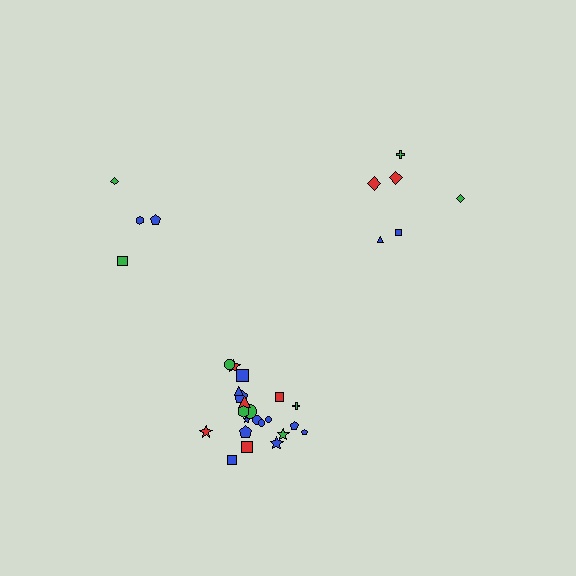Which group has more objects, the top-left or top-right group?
The top-right group.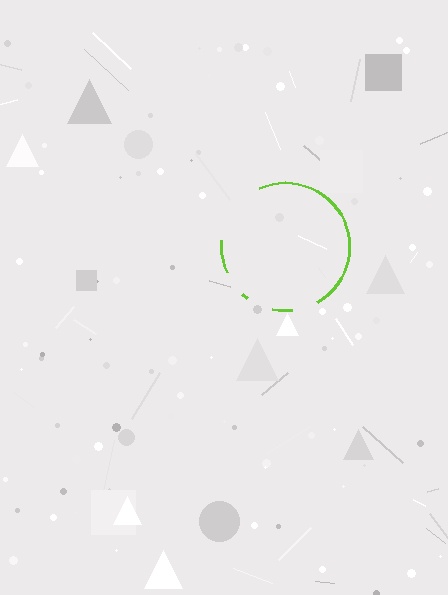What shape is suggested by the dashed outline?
The dashed outline suggests a circle.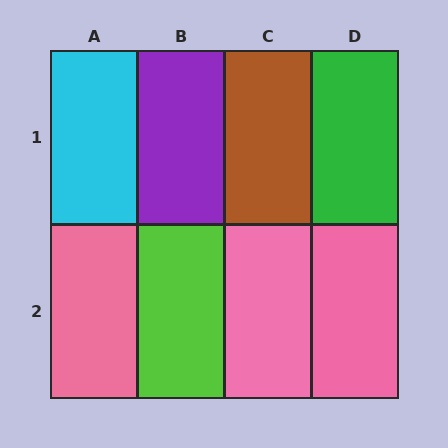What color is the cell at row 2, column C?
Pink.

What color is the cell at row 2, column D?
Pink.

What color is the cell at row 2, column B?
Lime.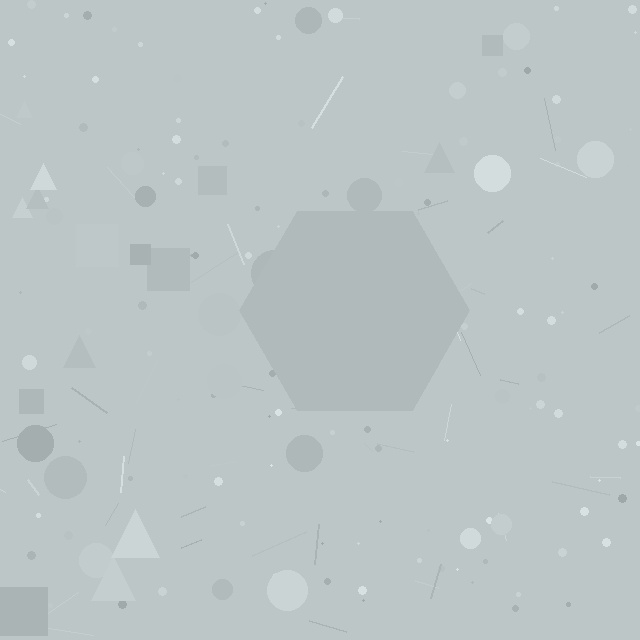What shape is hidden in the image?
A hexagon is hidden in the image.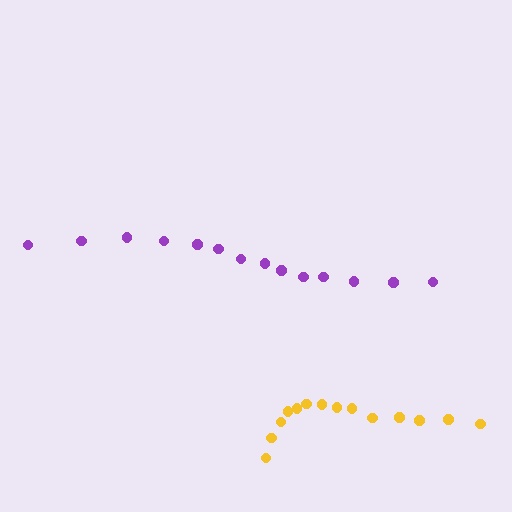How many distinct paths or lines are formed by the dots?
There are 2 distinct paths.